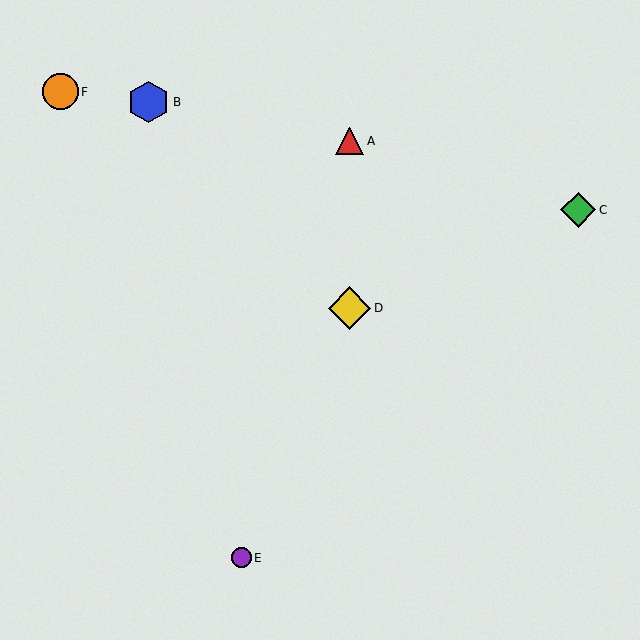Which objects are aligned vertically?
Objects A, D are aligned vertically.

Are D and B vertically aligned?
No, D is at x≈350 and B is at x≈149.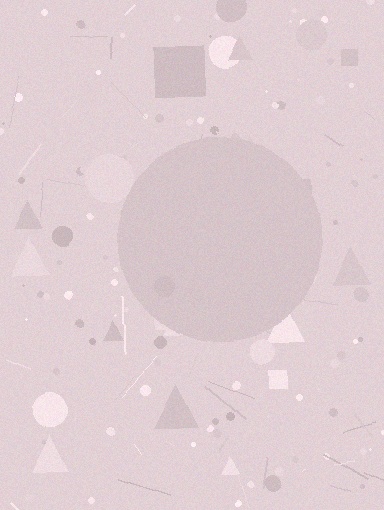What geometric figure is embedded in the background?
A circle is embedded in the background.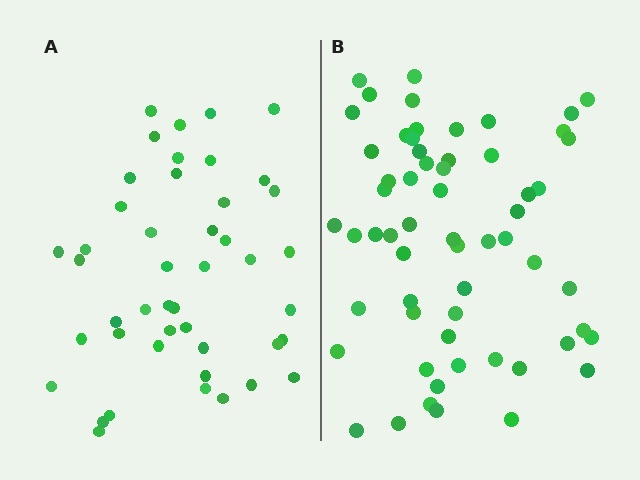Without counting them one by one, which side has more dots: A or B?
Region B (the right region) has more dots.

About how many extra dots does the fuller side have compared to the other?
Region B has approximately 15 more dots than region A.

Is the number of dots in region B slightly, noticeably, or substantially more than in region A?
Region B has noticeably more, but not dramatically so. The ratio is roughly 1.3 to 1.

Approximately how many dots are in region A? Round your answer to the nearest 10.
About 40 dots. (The exact count is 45, which rounds to 40.)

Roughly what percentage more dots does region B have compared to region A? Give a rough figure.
About 35% more.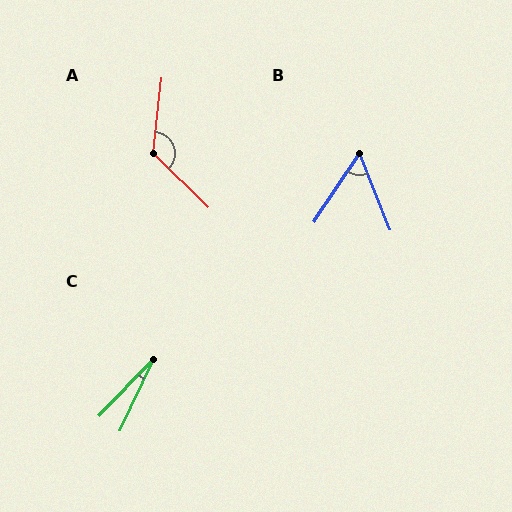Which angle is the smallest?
C, at approximately 19 degrees.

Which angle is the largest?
A, at approximately 128 degrees.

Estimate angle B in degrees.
Approximately 56 degrees.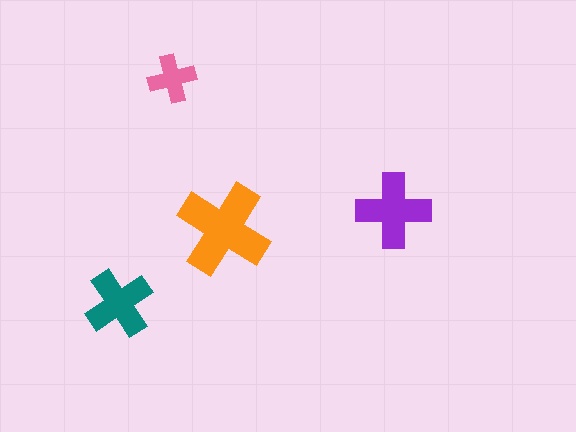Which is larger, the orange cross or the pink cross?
The orange one.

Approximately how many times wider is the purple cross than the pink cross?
About 1.5 times wider.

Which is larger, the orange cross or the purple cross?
The orange one.